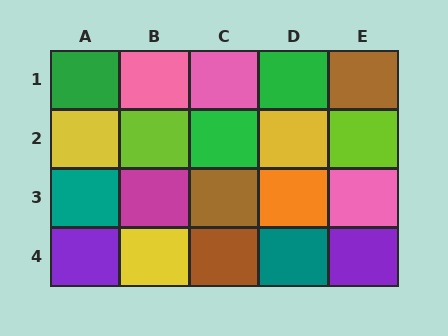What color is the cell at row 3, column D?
Orange.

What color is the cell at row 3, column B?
Magenta.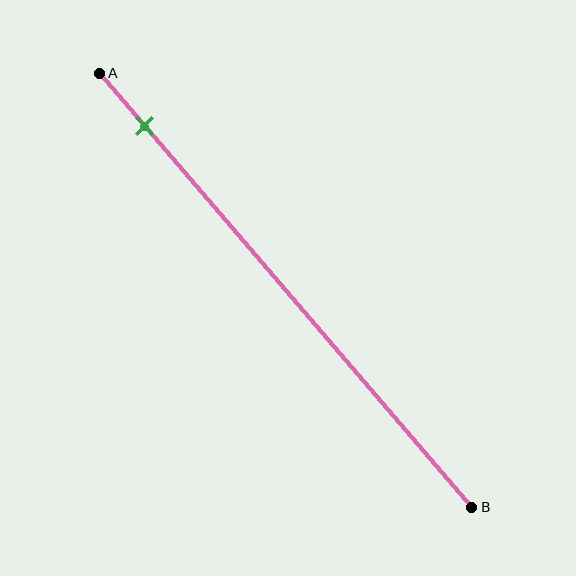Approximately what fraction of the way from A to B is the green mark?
The green mark is approximately 10% of the way from A to B.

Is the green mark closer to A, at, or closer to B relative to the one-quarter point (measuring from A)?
The green mark is closer to point A than the one-quarter point of segment AB.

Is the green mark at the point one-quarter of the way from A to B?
No, the mark is at about 10% from A, not at the 25% one-quarter point.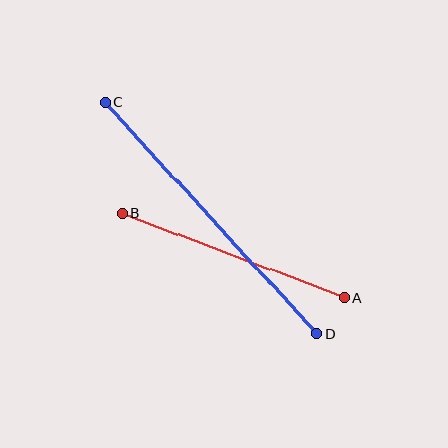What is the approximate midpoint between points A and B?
The midpoint is at approximately (233, 256) pixels.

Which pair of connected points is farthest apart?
Points C and D are farthest apart.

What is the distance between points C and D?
The distance is approximately 314 pixels.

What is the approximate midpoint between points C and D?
The midpoint is at approximately (211, 218) pixels.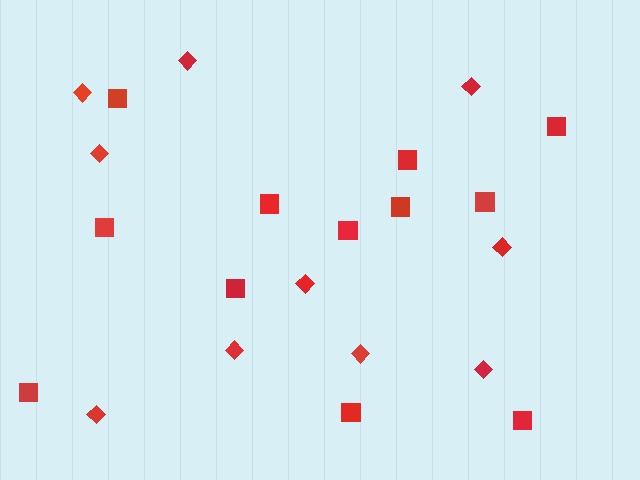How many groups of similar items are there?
There are 2 groups: one group of squares (12) and one group of diamonds (10).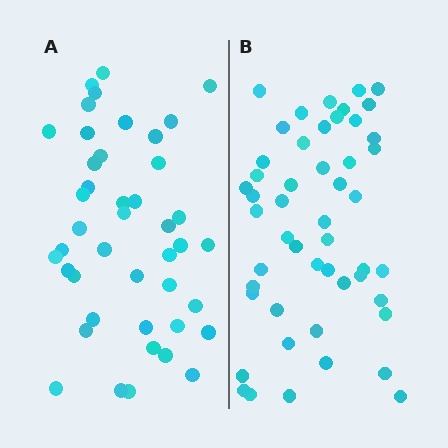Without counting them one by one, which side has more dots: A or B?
Region B (the right region) has more dots.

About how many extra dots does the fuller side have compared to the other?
Region B has roughly 8 or so more dots than region A.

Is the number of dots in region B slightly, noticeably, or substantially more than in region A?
Region B has only slightly more — the two regions are fairly close. The ratio is roughly 1.2 to 1.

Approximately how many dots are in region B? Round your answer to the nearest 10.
About 50 dots.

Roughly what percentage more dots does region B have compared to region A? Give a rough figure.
About 15% more.